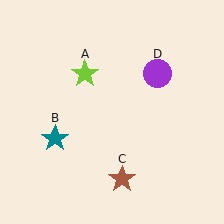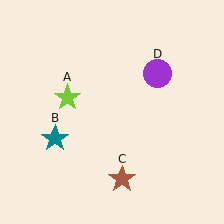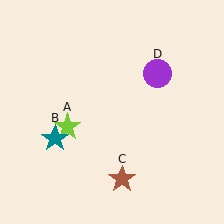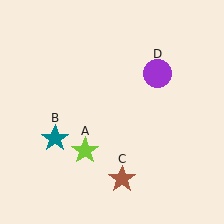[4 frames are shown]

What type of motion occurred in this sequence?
The lime star (object A) rotated counterclockwise around the center of the scene.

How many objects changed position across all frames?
1 object changed position: lime star (object A).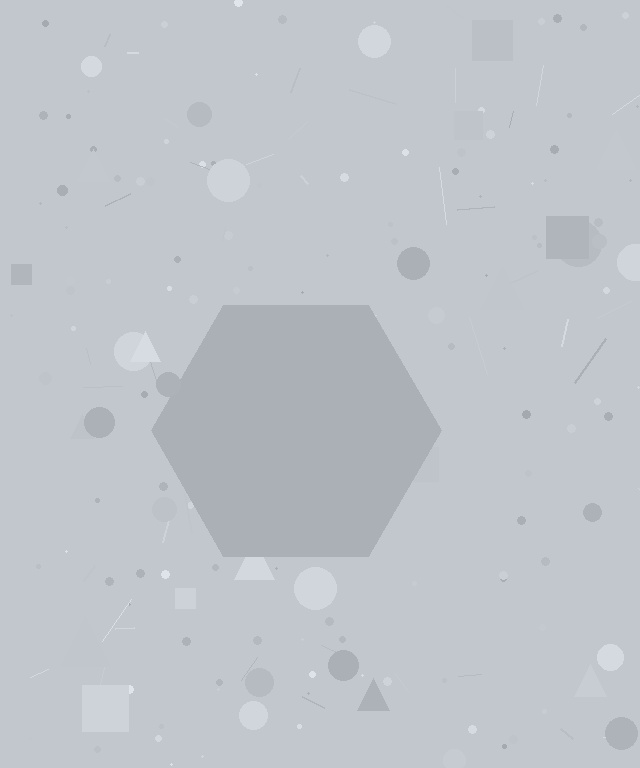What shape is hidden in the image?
A hexagon is hidden in the image.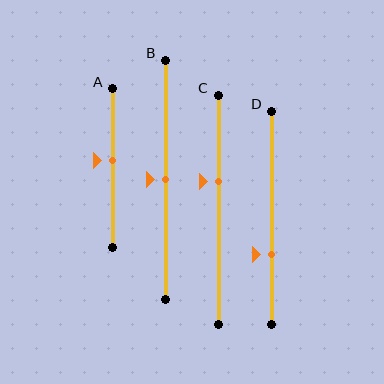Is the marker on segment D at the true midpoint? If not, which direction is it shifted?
No, the marker on segment D is shifted downward by about 17% of the segment length.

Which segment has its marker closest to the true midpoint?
Segment B has its marker closest to the true midpoint.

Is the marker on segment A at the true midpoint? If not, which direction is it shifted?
No, the marker on segment A is shifted upward by about 5% of the segment length.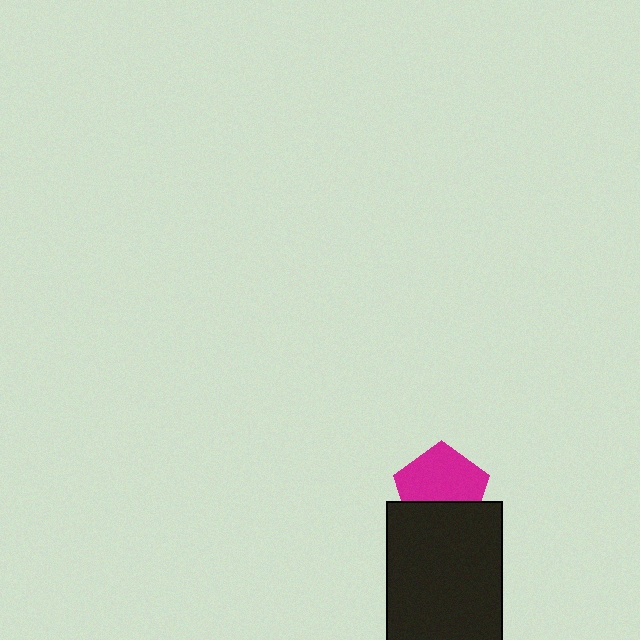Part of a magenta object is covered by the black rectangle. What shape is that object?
It is a pentagon.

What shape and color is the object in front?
The object in front is a black rectangle.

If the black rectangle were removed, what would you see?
You would see the complete magenta pentagon.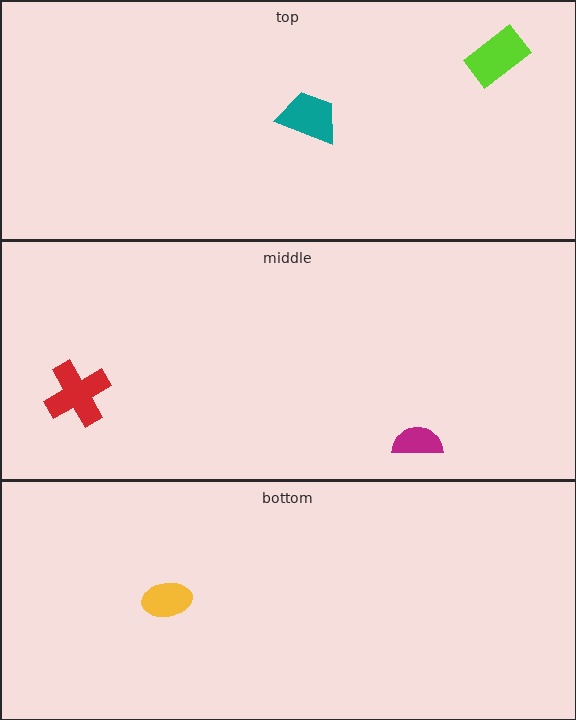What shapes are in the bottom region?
The yellow ellipse.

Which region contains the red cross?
The middle region.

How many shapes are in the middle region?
2.